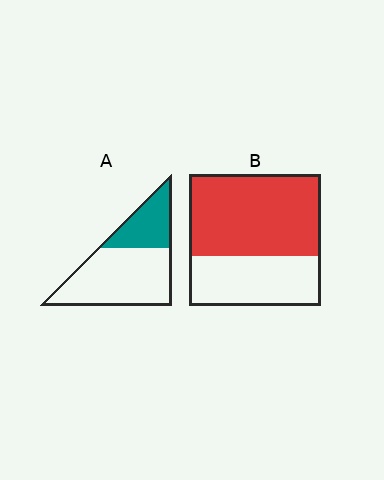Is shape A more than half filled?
No.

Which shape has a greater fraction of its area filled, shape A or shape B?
Shape B.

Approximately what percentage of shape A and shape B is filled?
A is approximately 30% and B is approximately 60%.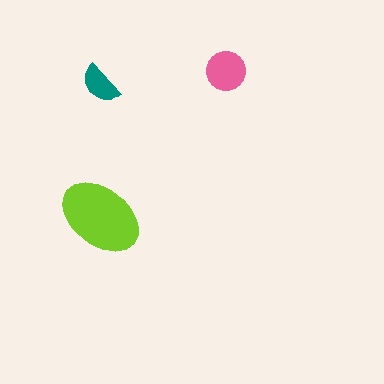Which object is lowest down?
The lime ellipse is bottommost.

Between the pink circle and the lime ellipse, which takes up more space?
The lime ellipse.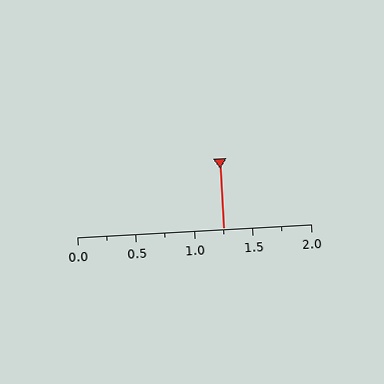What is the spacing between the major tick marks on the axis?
The major ticks are spaced 0.5 apart.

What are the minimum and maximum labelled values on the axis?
The axis runs from 0.0 to 2.0.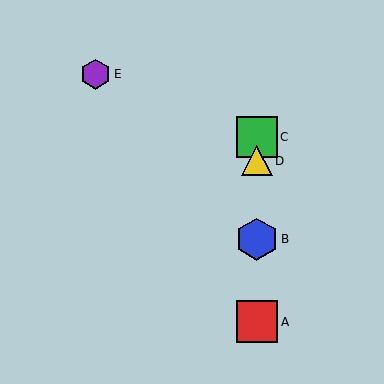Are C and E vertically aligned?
No, C is at x≈257 and E is at x≈96.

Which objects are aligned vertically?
Objects A, B, C, D are aligned vertically.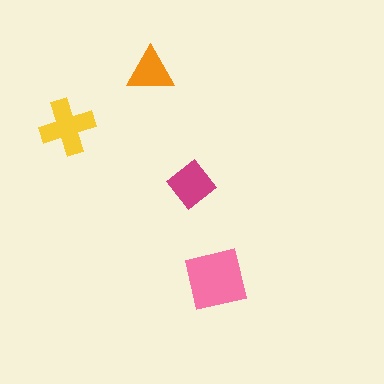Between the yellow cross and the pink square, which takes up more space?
The pink square.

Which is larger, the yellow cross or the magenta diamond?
The yellow cross.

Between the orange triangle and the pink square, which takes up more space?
The pink square.